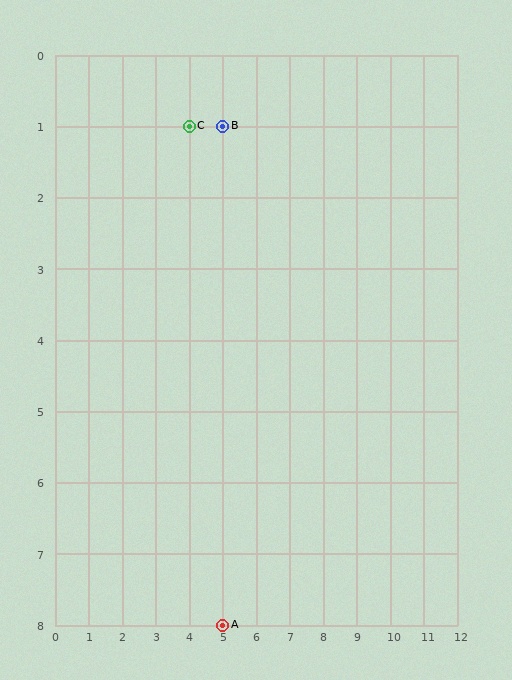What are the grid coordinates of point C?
Point C is at grid coordinates (4, 1).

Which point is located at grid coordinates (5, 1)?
Point B is at (5, 1).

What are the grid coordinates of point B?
Point B is at grid coordinates (5, 1).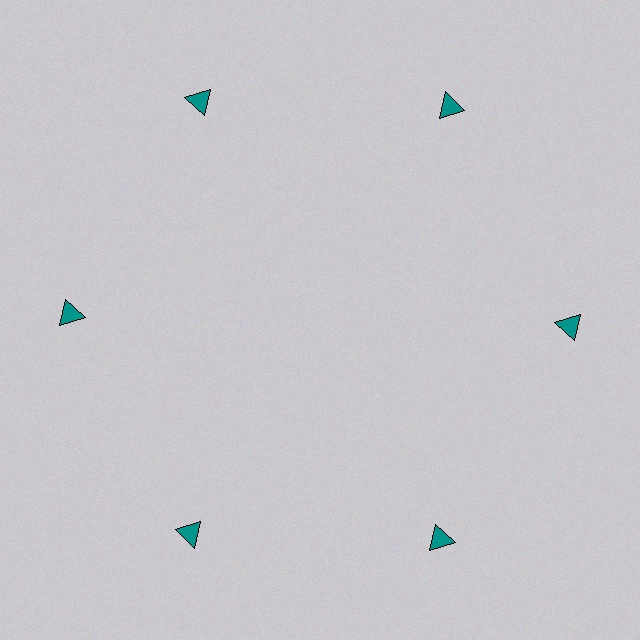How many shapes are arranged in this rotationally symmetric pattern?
There are 6 shapes, arranged in 6 groups of 1.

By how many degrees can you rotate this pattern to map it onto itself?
The pattern maps onto itself every 60 degrees of rotation.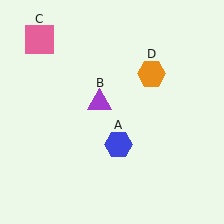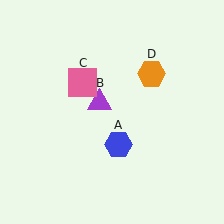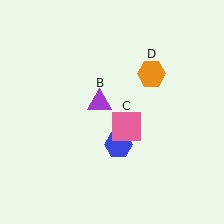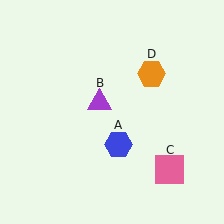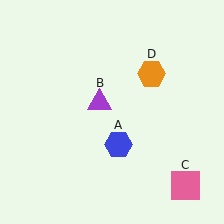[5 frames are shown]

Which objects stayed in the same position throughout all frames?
Blue hexagon (object A) and purple triangle (object B) and orange hexagon (object D) remained stationary.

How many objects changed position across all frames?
1 object changed position: pink square (object C).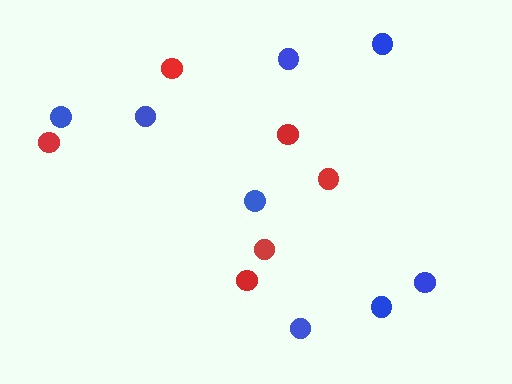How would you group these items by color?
There are 2 groups: one group of blue circles (8) and one group of red circles (6).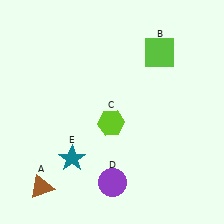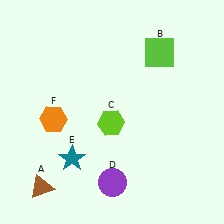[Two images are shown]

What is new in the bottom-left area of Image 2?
An orange hexagon (F) was added in the bottom-left area of Image 2.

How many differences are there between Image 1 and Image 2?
There is 1 difference between the two images.